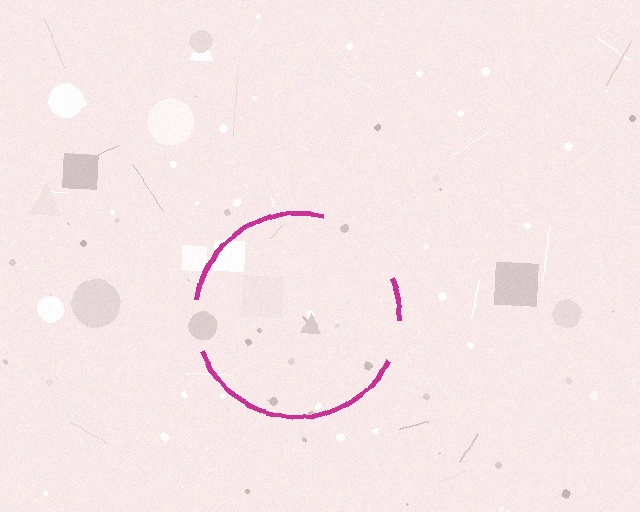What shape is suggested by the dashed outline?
The dashed outline suggests a circle.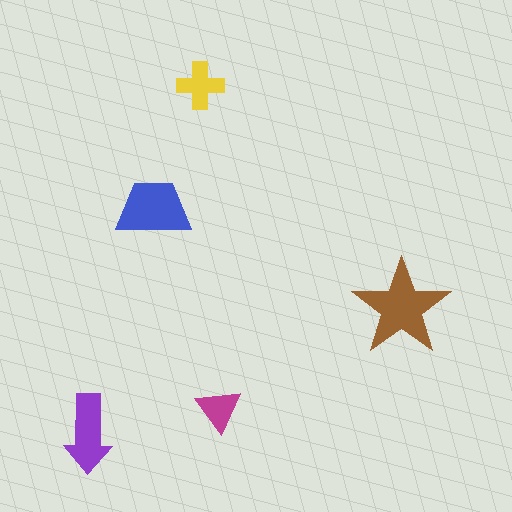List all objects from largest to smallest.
The brown star, the blue trapezoid, the purple arrow, the yellow cross, the magenta triangle.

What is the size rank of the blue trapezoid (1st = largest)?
2nd.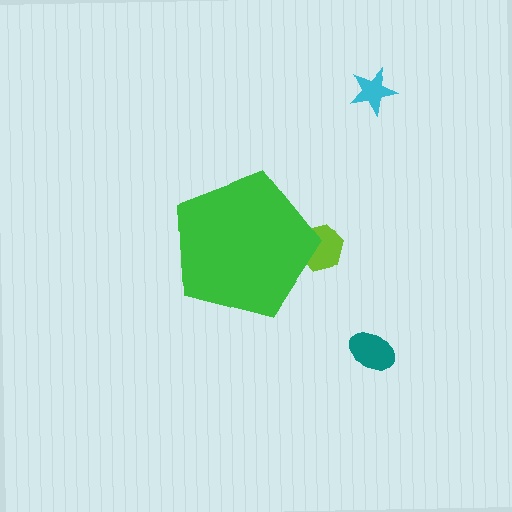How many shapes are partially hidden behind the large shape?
1 shape is partially hidden.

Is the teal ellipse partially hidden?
No, the teal ellipse is fully visible.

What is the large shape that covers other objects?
A green pentagon.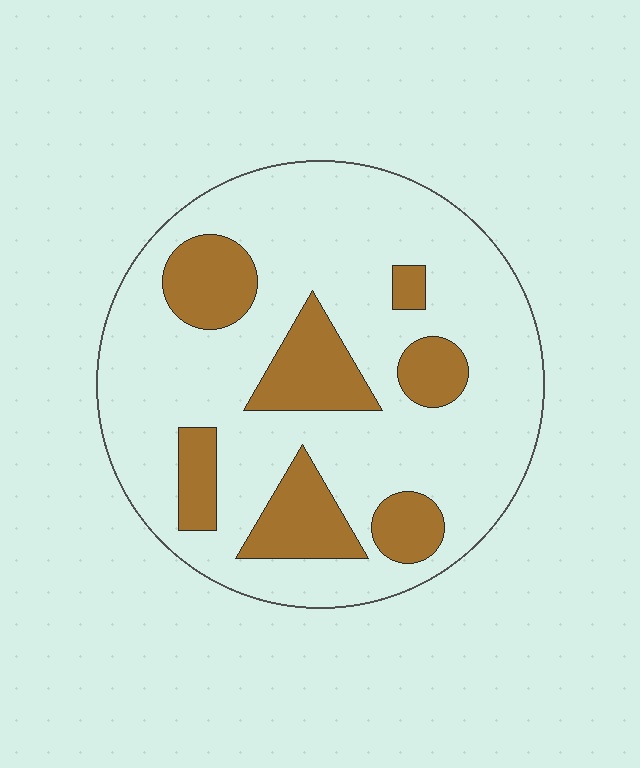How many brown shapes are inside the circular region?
7.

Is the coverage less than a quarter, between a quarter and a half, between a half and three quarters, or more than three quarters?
Less than a quarter.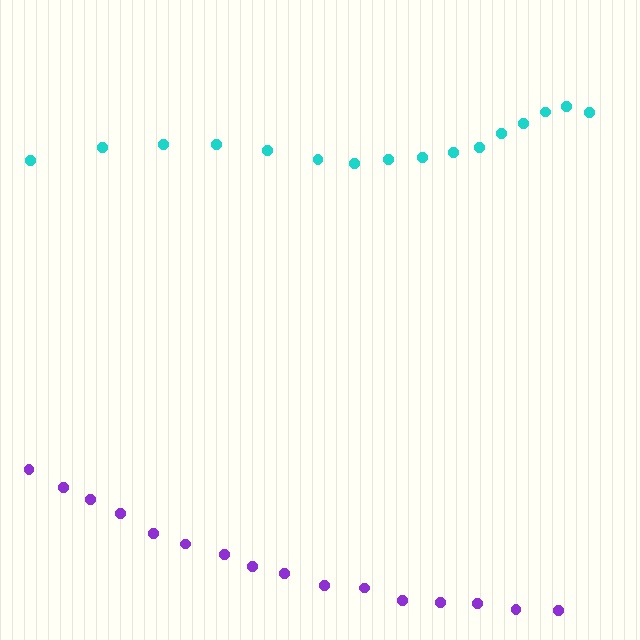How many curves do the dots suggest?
There are 2 distinct paths.